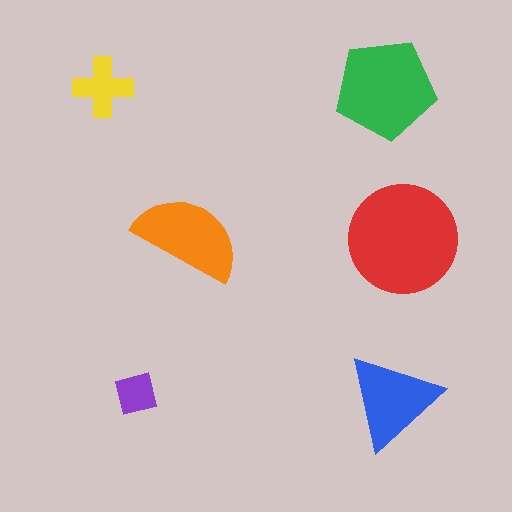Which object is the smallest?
The purple square.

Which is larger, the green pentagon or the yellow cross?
The green pentagon.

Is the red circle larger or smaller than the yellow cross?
Larger.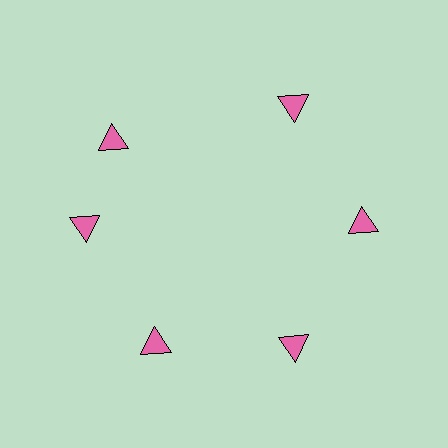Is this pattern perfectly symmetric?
No. The 6 pink triangles are arranged in a ring, but one element near the 11 o'clock position is rotated out of alignment along the ring, breaking the 6-fold rotational symmetry.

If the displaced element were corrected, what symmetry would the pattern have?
It would have 6-fold rotational symmetry — the pattern would map onto itself every 60 degrees.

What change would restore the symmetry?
The symmetry would be restored by rotating it back into even spacing with its neighbors so that all 6 triangles sit at equal angles and equal distance from the center.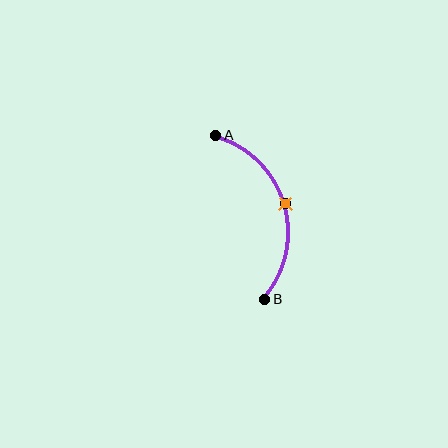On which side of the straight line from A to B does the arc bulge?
The arc bulges to the right of the straight line connecting A and B.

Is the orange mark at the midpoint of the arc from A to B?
Yes. The orange mark lies on the arc at equal arc-length from both A and B — it is the arc midpoint.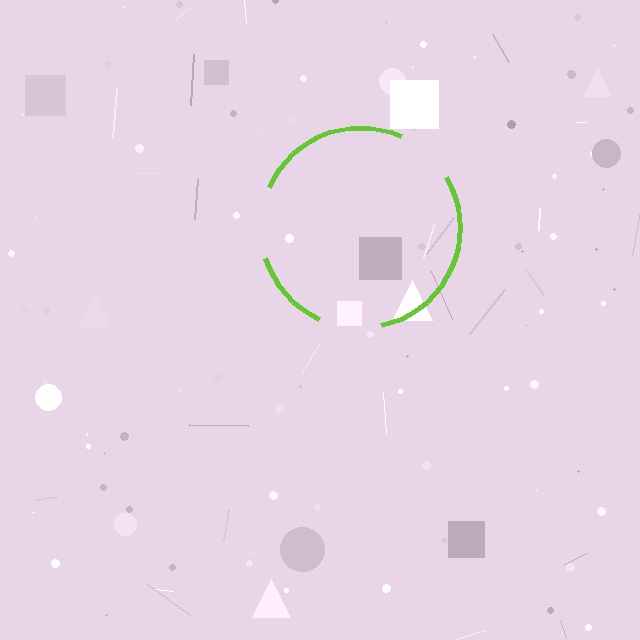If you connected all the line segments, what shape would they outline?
They would outline a circle.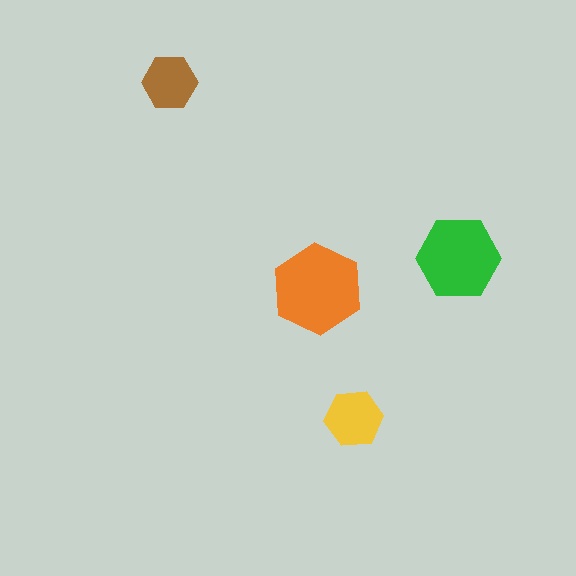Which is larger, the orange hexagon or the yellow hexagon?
The orange one.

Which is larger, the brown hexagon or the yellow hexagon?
The yellow one.